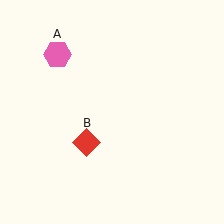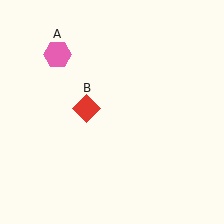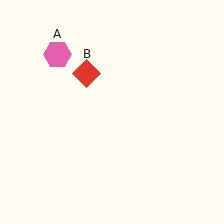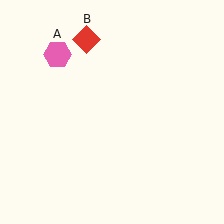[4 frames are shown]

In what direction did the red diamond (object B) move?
The red diamond (object B) moved up.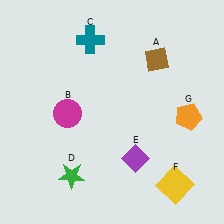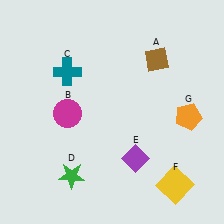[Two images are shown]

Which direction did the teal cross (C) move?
The teal cross (C) moved down.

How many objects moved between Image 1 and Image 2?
1 object moved between the two images.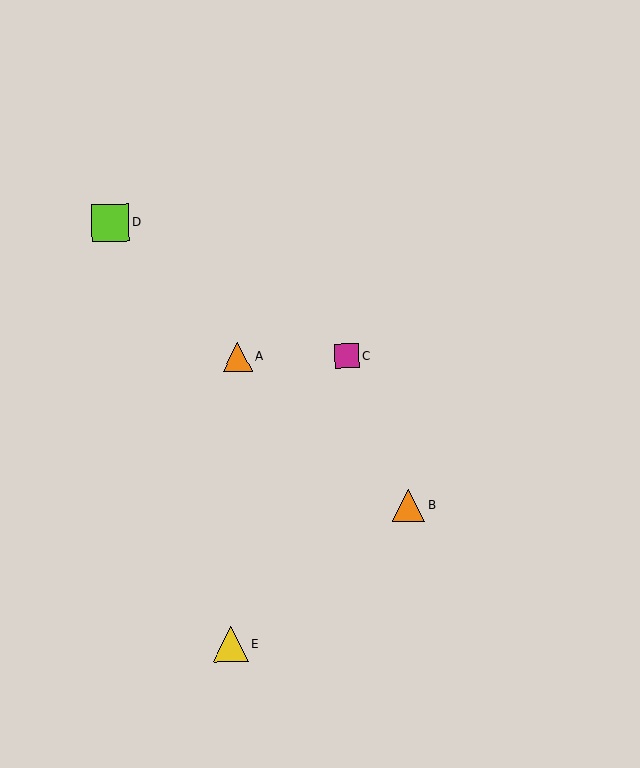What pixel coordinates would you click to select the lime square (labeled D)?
Click at (110, 223) to select the lime square D.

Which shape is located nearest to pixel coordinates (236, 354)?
The orange triangle (labeled A) at (238, 357) is nearest to that location.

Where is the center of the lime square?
The center of the lime square is at (110, 223).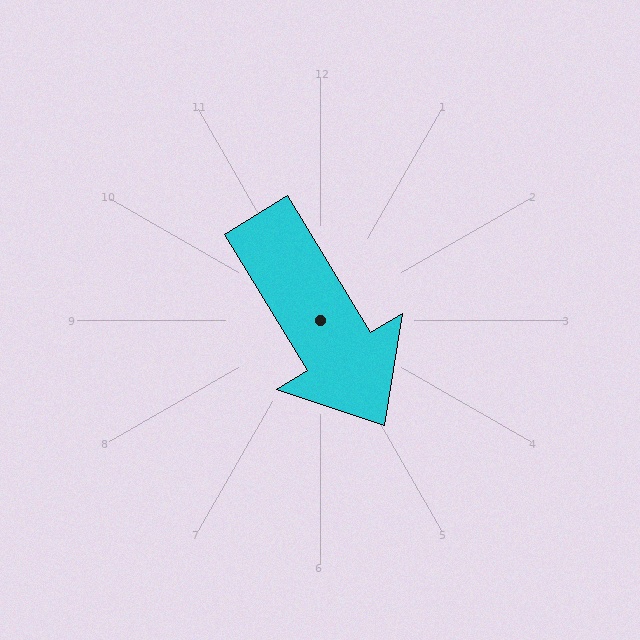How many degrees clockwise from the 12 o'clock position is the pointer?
Approximately 149 degrees.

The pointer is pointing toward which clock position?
Roughly 5 o'clock.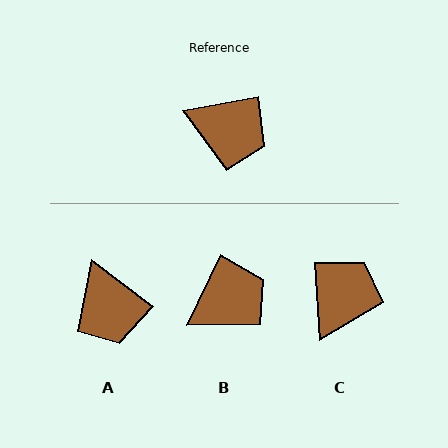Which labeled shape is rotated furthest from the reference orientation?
C, about 84 degrees away.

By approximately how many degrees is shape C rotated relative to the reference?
Approximately 84 degrees counter-clockwise.